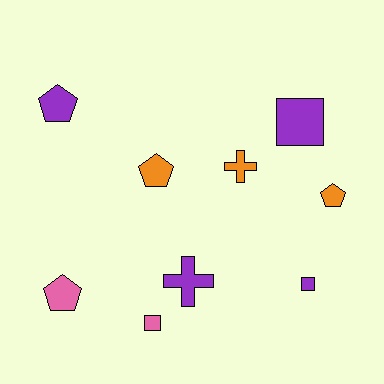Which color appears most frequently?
Purple, with 4 objects.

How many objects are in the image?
There are 9 objects.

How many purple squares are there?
There are 2 purple squares.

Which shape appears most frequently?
Pentagon, with 4 objects.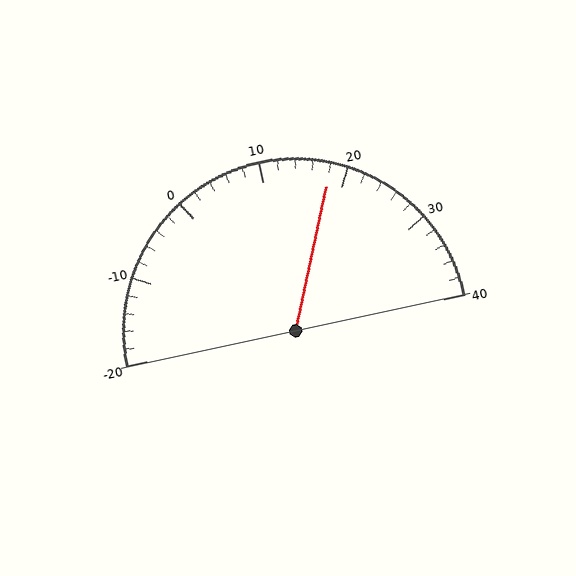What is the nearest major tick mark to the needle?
The nearest major tick mark is 20.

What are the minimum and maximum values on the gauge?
The gauge ranges from -20 to 40.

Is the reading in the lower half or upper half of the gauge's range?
The reading is in the upper half of the range (-20 to 40).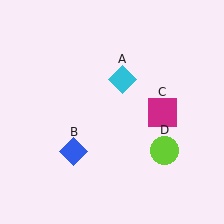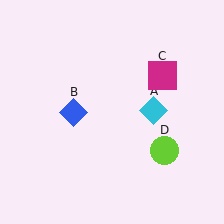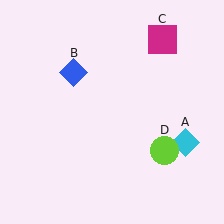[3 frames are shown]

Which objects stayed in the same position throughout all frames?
Lime circle (object D) remained stationary.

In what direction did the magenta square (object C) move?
The magenta square (object C) moved up.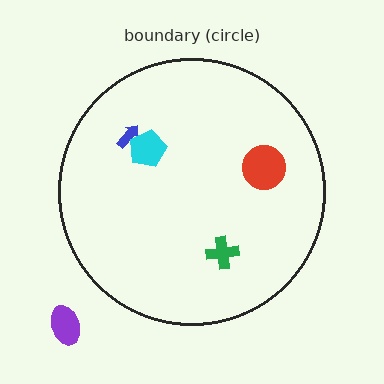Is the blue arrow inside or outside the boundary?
Inside.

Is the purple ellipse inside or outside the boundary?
Outside.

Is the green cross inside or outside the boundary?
Inside.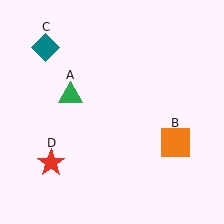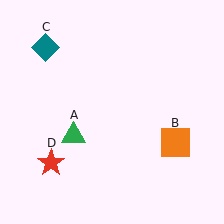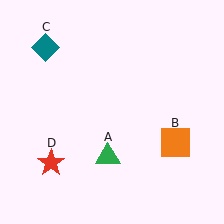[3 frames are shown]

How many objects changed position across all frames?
1 object changed position: green triangle (object A).